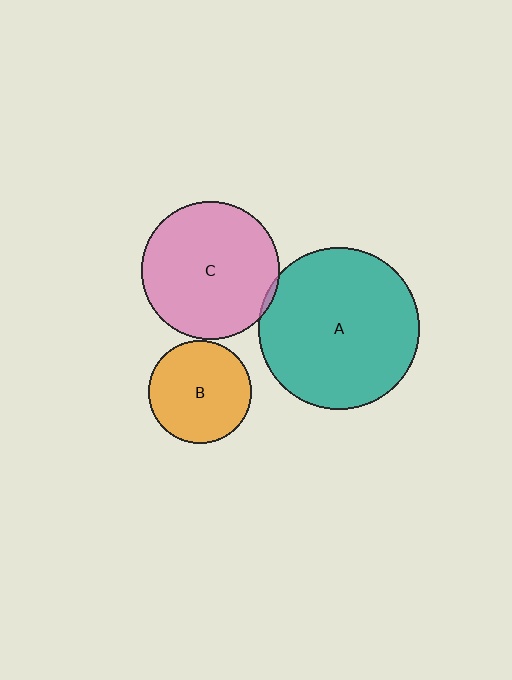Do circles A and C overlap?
Yes.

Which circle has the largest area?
Circle A (teal).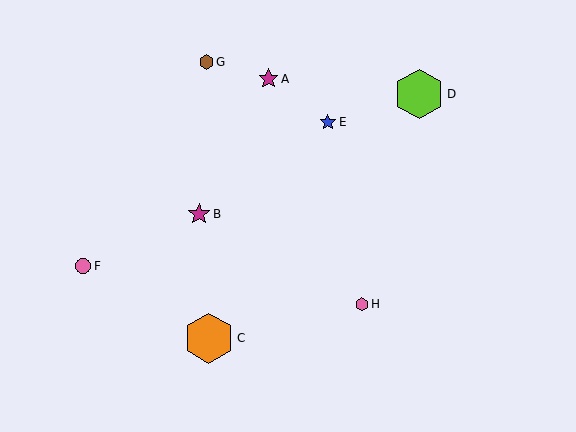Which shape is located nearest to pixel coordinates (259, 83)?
The magenta star (labeled A) at (268, 79) is nearest to that location.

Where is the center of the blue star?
The center of the blue star is at (328, 122).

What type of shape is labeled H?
Shape H is a pink hexagon.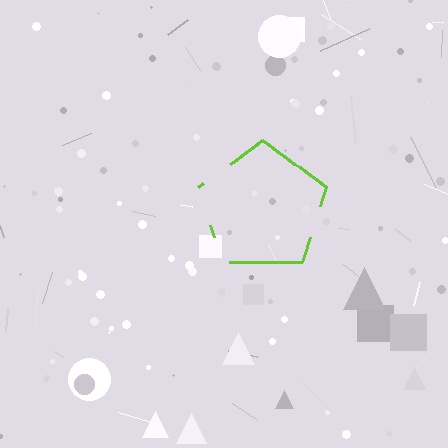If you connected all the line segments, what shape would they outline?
They would outline a pentagon.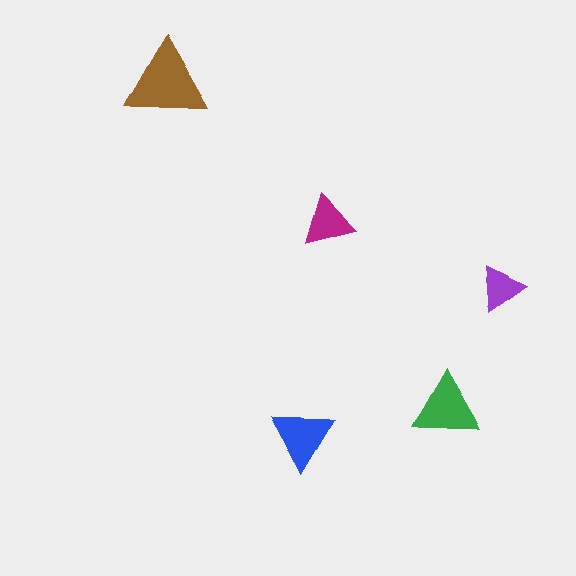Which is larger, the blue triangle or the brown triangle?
The brown one.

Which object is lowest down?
The blue triangle is bottommost.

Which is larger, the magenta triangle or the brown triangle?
The brown one.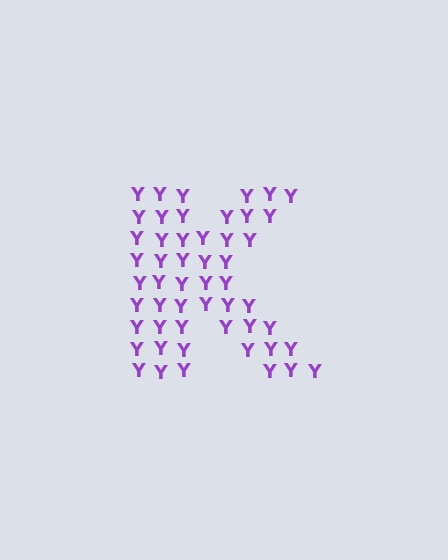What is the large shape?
The large shape is the letter K.